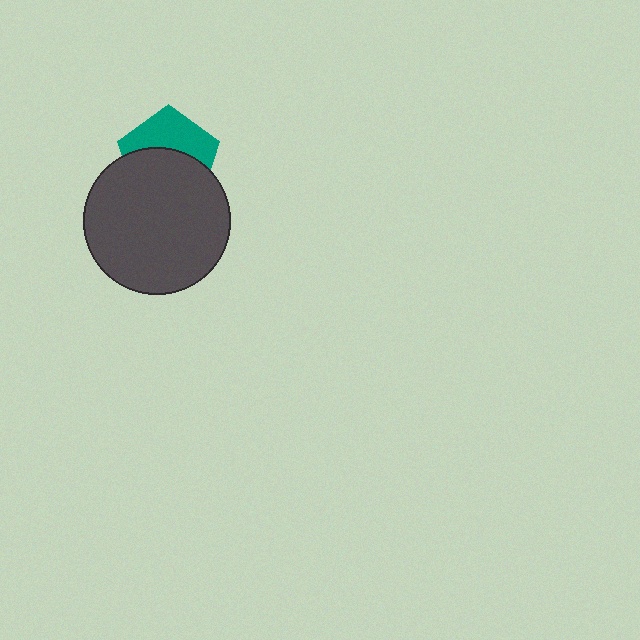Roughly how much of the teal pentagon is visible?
A small part of it is visible (roughly 44%).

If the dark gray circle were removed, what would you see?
You would see the complete teal pentagon.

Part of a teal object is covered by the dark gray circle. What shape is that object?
It is a pentagon.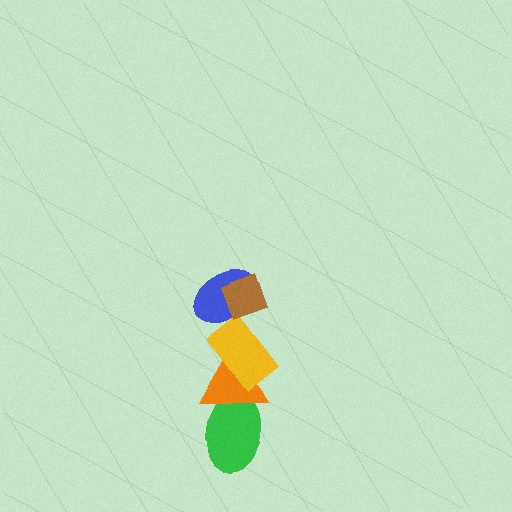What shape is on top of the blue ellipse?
The brown diamond is on top of the blue ellipse.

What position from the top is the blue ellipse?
The blue ellipse is 2nd from the top.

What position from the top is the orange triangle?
The orange triangle is 4th from the top.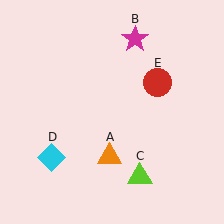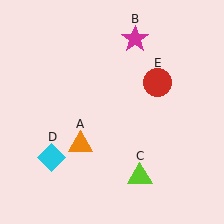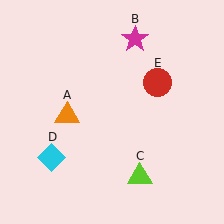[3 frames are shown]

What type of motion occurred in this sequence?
The orange triangle (object A) rotated clockwise around the center of the scene.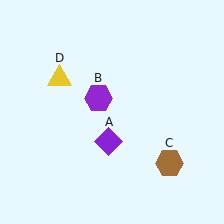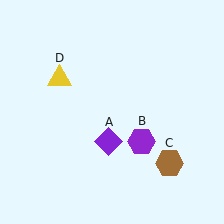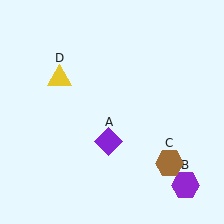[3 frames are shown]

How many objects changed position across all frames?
1 object changed position: purple hexagon (object B).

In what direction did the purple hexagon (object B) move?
The purple hexagon (object B) moved down and to the right.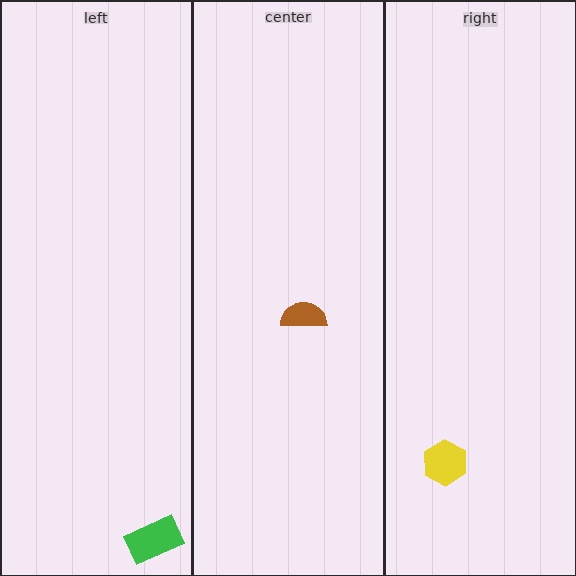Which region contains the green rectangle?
The left region.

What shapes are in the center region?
The brown semicircle.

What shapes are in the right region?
The yellow hexagon.